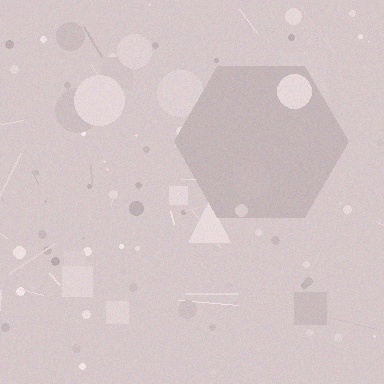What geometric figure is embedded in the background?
A hexagon is embedded in the background.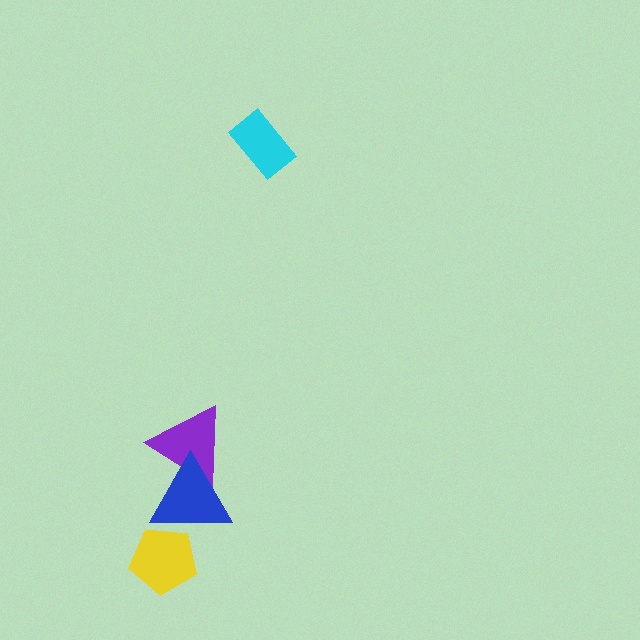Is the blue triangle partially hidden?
No, no other shape covers it.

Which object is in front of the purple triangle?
The blue triangle is in front of the purple triangle.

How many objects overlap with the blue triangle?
2 objects overlap with the blue triangle.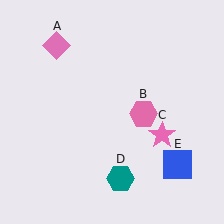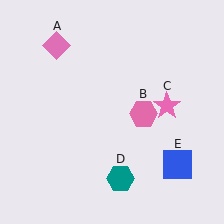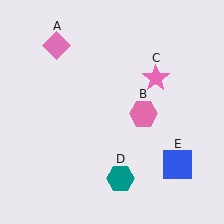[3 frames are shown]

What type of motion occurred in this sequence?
The pink star (object C) rotated counterclockwise around the center of the scene.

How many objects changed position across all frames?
1 object changed position: pink star (object C).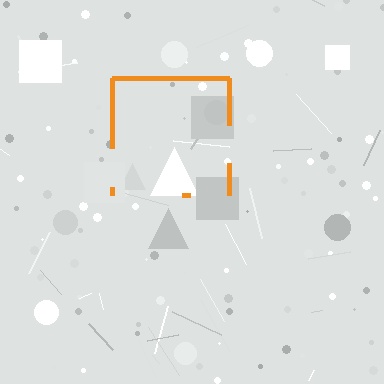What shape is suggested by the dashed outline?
The dashed outline suggests a square.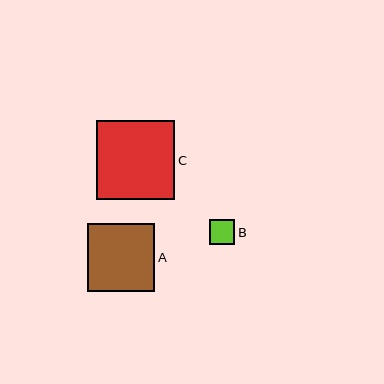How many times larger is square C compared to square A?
Square C is approximately 1.2 times the size of square A.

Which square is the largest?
Square C is the largest with a size of approximately 78 pixels.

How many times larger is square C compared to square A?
Square C is approximately 1.2 times the size of square A.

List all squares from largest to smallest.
From largest to smallest: C, A, B.